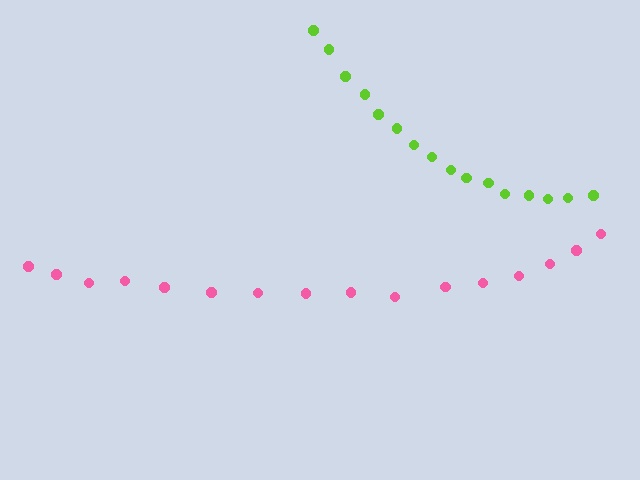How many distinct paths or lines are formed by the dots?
There are 2 distinct paths.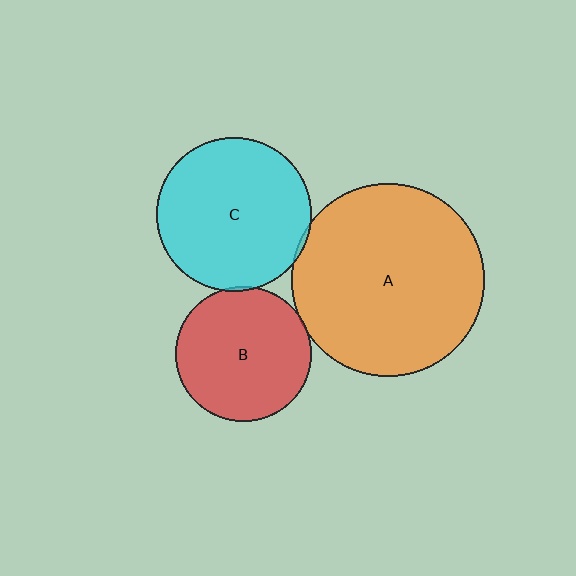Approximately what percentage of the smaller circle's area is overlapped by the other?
Approximately 5%.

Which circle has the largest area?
Circle A (orange).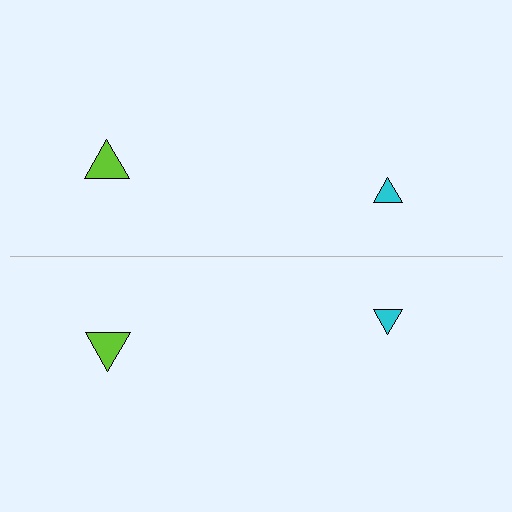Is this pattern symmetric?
Yes, this pattern has bilateral (reflection) symmetry.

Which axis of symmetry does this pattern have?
The pattern has a horizontal axis of symmetry running through the center of the image.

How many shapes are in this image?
There are 4 shapes in this image.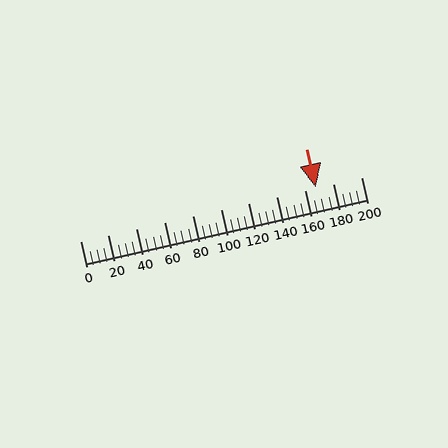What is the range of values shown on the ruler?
The ruler shows values from 0 to 200.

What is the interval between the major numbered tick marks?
The major tick marks are spaced 20 units apart.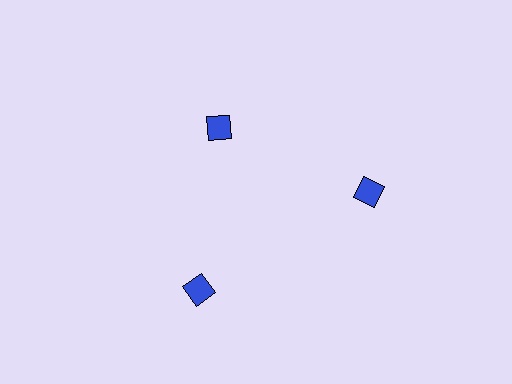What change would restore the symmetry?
The symmetry would be restored by moving it outward, back onto the ring so that all 3 diamonds sit at equal angles and equal distance from the center.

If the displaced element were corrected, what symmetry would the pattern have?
It would have 3-fold rotational symmetry — the pattern would map onto itself every 120 degrees.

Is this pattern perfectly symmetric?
No. The 3 blue diamonds are arranged in a ring, but one element near the 11 o'clock position is pulled inward toward the center, breaking the 3-fold rotational symmetry.